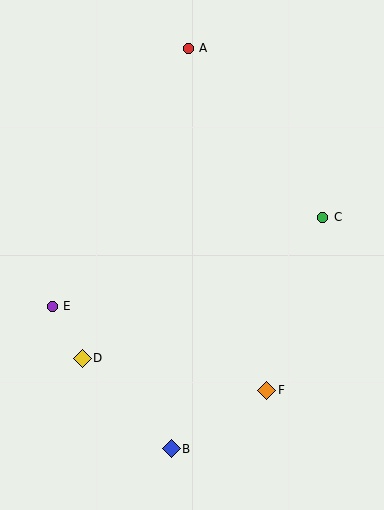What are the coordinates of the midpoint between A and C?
The midpoint between A and C is at (255, 133).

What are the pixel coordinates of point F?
Point F is at (267, 390).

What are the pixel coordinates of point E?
Point E is at (52, 306).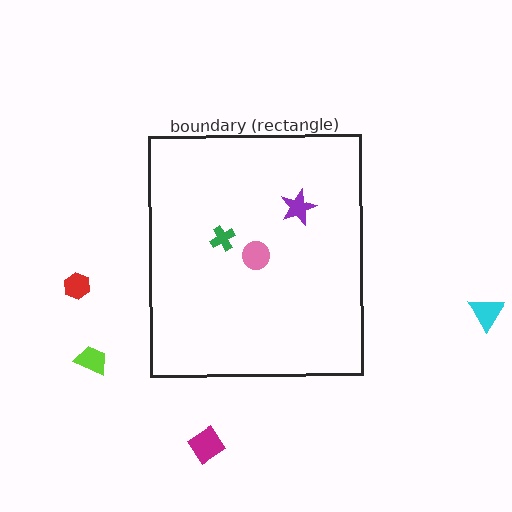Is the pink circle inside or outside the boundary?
Inside.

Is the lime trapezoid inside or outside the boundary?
Outside.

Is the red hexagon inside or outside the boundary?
Outside.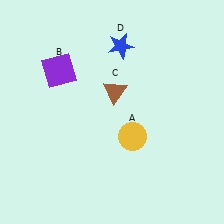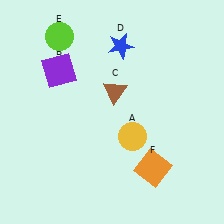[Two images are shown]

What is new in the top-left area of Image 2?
A lime circle (E) was added in the top-left area of Image 2.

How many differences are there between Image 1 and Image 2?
There are 2 differences between the two images.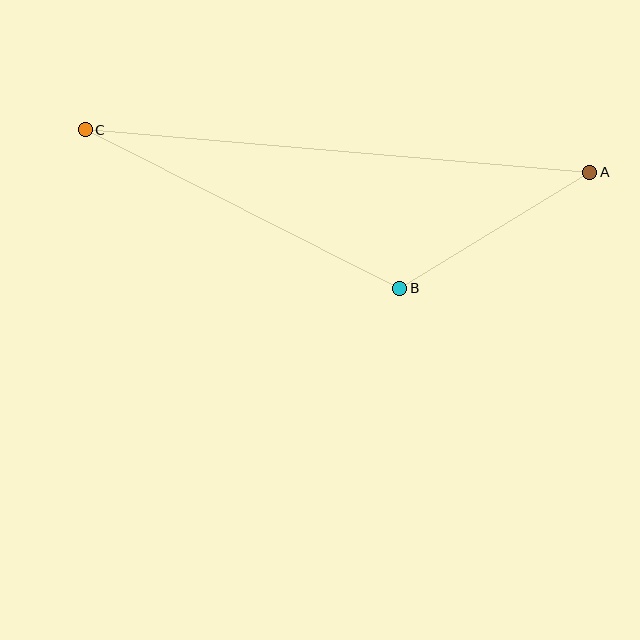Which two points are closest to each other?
Points A and B are closest to each other.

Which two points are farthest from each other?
Points A and C are farthest from each other.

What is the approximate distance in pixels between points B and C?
The distance between B and C is approximately 352 pixels.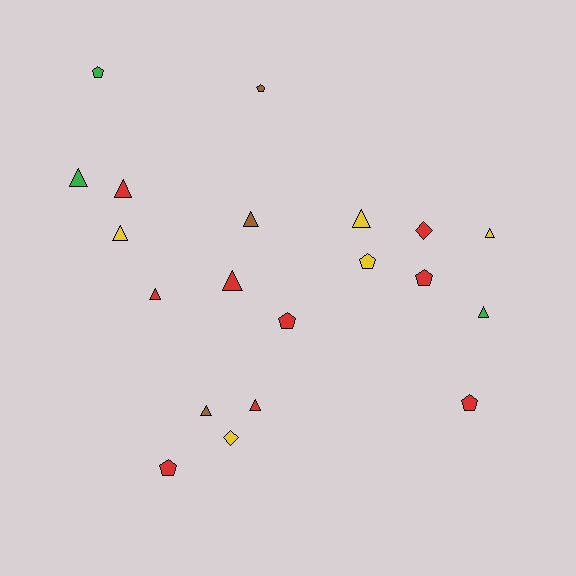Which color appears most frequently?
Red, with 9 objects.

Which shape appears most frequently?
Triangle, with 11 objects.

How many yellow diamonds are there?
There is 1 yellow diamond.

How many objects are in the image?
There are 20 objects.